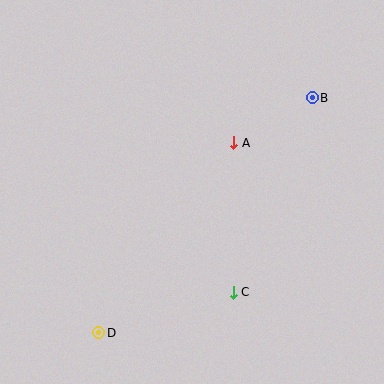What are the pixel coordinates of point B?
Point B is at (312, 98).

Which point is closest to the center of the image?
Point A at (234, 143) is closest to the center.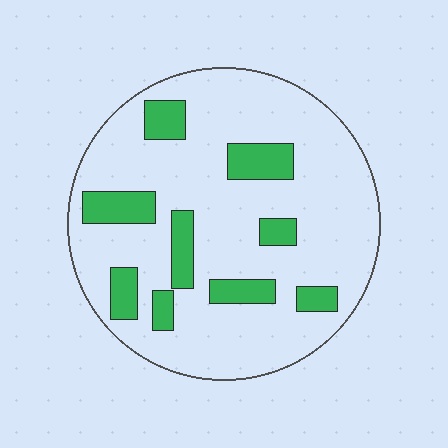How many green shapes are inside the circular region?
9.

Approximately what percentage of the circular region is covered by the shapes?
Approximately 20%.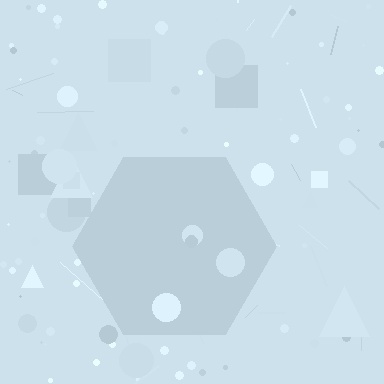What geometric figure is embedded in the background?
A hexagon is embedded in the background.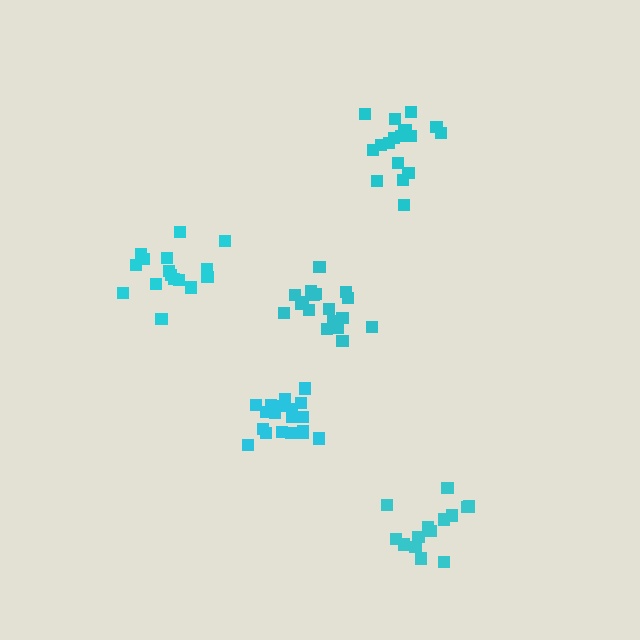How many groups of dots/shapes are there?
There are 5 groups.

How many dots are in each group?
Group 1: 19 dots, Group 2: 19 dots, Group 3: 14 dots, Group 4: 16 dots, Group 5: 18 dots (86 total).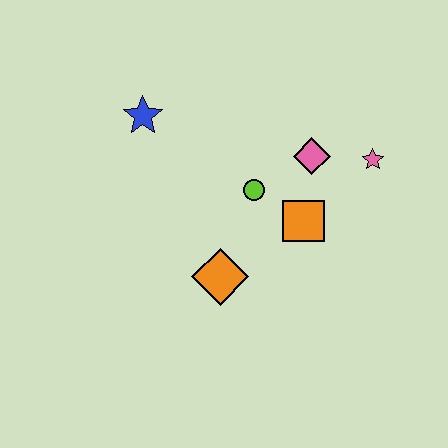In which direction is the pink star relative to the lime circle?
The pink star is to the right of the lime circle.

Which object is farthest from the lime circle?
The blue star is farthest from the lime circle.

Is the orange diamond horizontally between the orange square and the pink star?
No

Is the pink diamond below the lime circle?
No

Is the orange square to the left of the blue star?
No